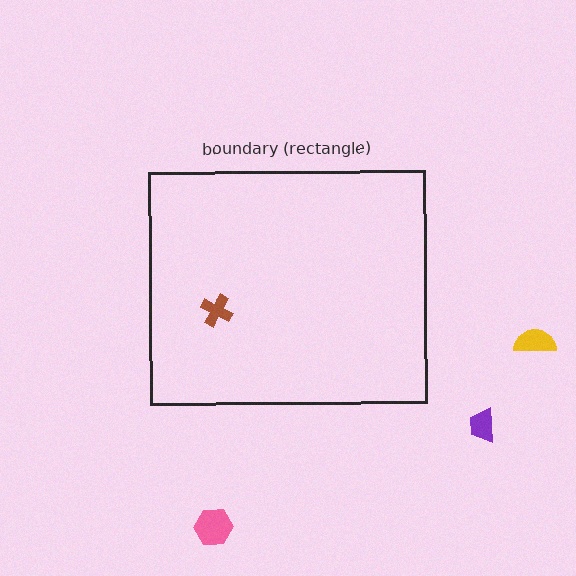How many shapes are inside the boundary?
1 inside, 3 outside.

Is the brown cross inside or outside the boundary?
Inside.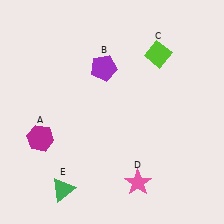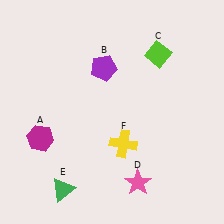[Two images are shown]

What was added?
A yellow cross (F) was added in Image 2.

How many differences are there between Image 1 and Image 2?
There is 1 difference between the two images.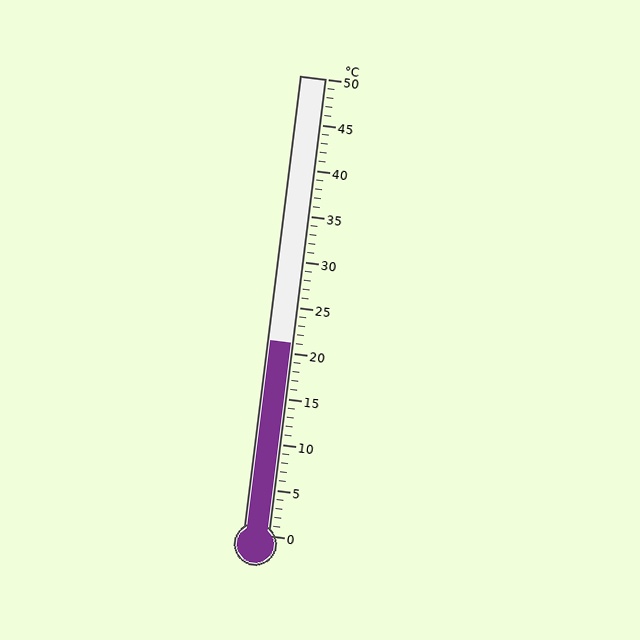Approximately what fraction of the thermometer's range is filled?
The thermometer is filled to approximately 40% of its range.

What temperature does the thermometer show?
The thermometer shows approximately 21°C.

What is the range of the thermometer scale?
The thermometer scale ranges from 0°C to 50°C.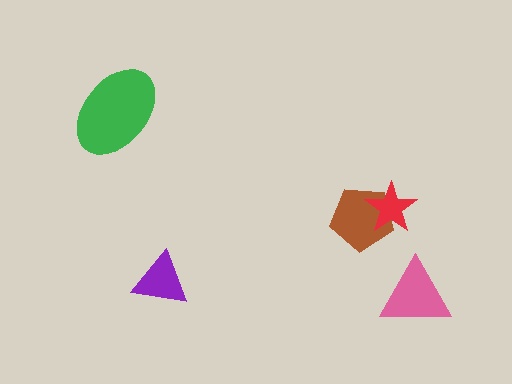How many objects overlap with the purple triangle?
0 objects overlap with the purple triangle.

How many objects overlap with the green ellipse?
0 objects overlap with the green ellipse.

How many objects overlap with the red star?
1 object overlaps with the red star.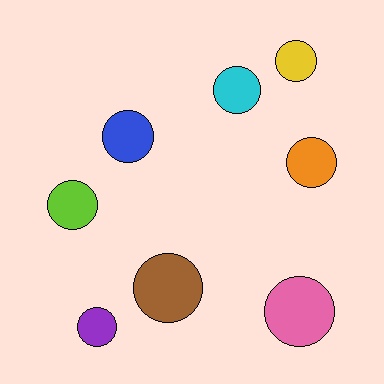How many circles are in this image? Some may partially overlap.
There are 8 circles.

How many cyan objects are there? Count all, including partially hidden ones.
There is 1 cyan object.